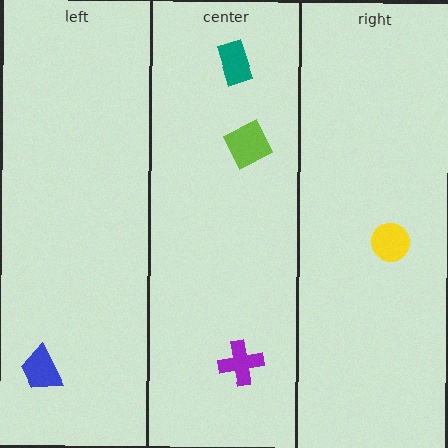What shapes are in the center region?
The teal rectangle, the purple cross, the lime square.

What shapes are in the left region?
The blue trapezoid.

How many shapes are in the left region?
1.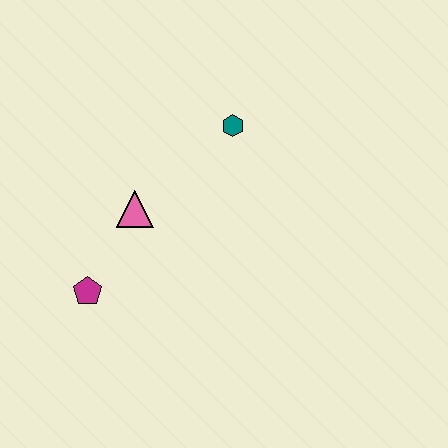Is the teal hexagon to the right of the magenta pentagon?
Yes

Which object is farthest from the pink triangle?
The teal hexagon is farthest from the pink triangle.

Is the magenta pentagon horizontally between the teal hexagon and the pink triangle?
No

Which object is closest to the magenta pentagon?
The pink triangle is closest to the magenta pentagon.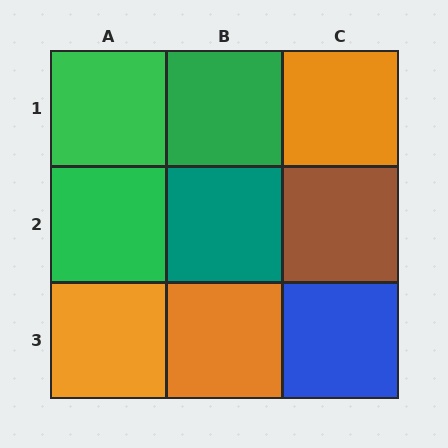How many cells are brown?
1 cell is brown.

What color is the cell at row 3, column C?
Blue.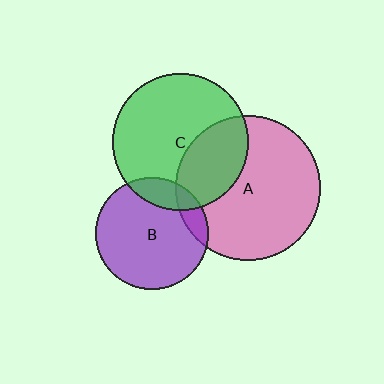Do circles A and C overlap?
Yes.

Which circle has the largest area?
Circle A (pink).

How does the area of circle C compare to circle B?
Approximately 1.5 times.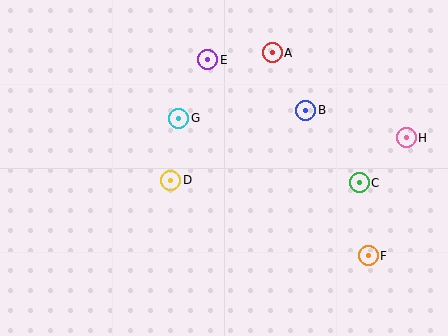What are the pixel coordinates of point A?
Point A is at (272, 53).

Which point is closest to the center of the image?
Point D at (171, 180) is closest to the center.